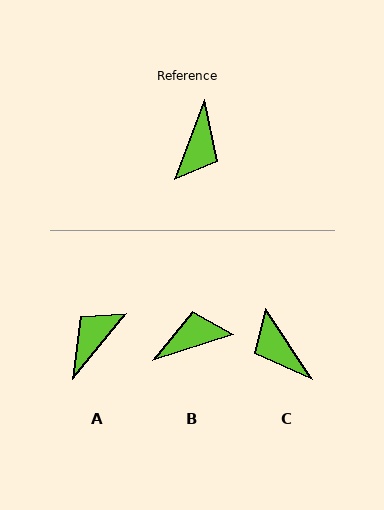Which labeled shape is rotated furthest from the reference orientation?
A, about 162 degrees away.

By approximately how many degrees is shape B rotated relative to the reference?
Approximately 129 degrees counter-clockwise.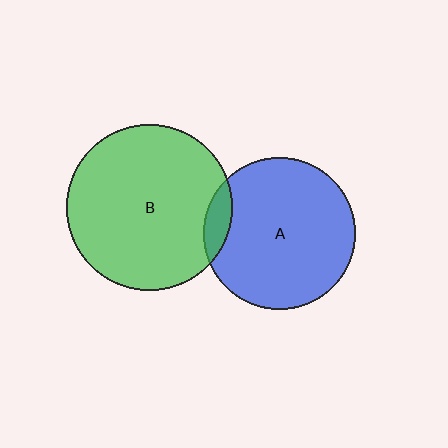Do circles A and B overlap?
Yes.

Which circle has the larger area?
Circle B (green).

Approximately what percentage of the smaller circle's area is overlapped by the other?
Approximately 10%.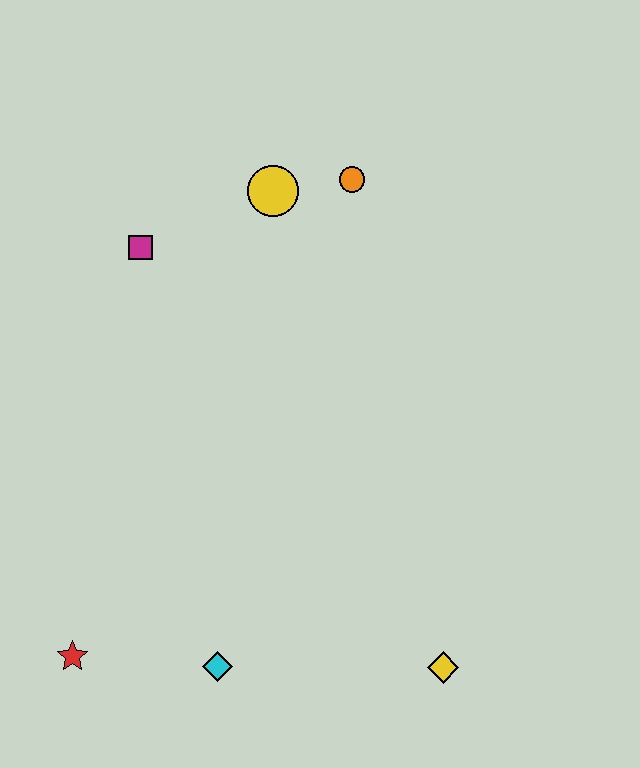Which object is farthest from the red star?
The orange circle is farthest from the red star.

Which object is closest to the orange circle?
The yellow circle is closest to the orange circle.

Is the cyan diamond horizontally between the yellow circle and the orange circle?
No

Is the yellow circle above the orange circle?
No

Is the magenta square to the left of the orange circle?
Yes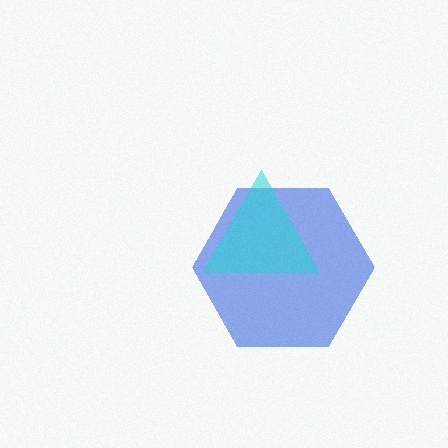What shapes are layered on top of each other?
The layered shapes are: a blue hexagon, a cyan triangle.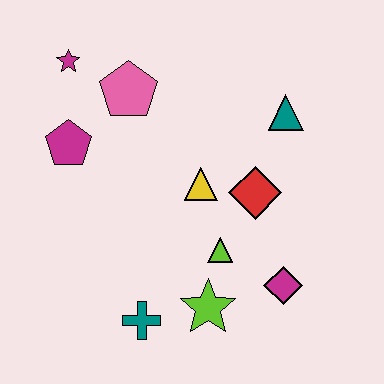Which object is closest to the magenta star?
The pink pentagon is closest to the magenta star.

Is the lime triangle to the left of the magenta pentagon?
No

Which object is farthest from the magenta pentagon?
The magenta diamond is farthest from the magenta pentagon.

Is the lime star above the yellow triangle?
No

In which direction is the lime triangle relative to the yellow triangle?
The lime triangle is below the yellow triangle.